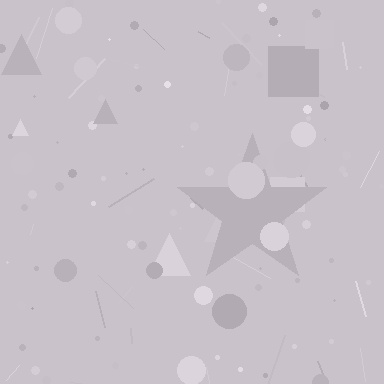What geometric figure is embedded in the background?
A star is embedded in the background.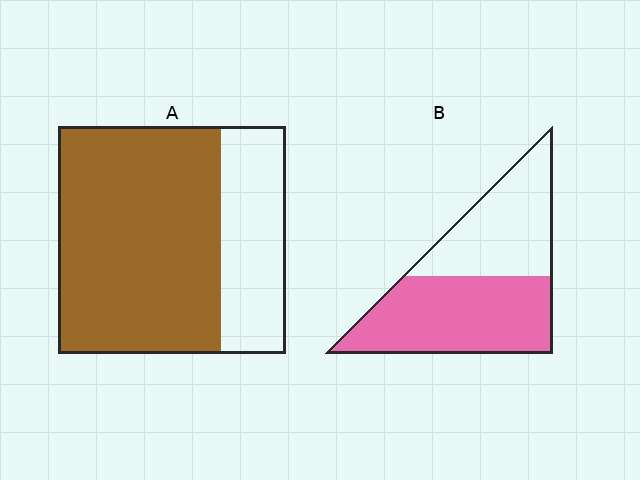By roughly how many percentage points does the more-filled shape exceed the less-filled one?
By roughly 15 percentage points (A over B).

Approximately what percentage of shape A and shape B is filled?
A is approximately 70% and B is approximately 55%.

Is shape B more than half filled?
Yes.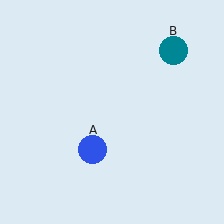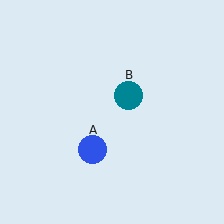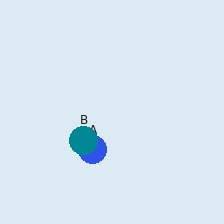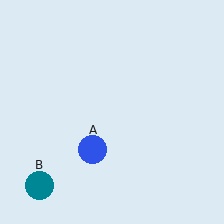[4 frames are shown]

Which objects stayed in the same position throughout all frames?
Blue circle (object A) remained stationary.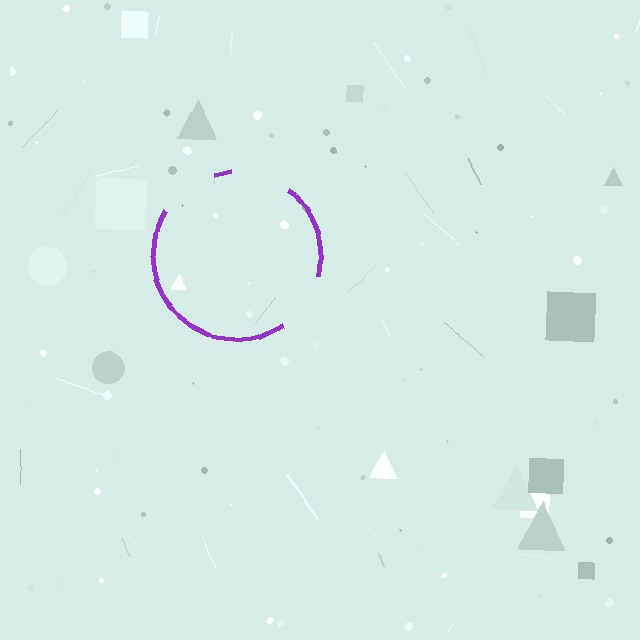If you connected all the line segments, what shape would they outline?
They would outline a circle.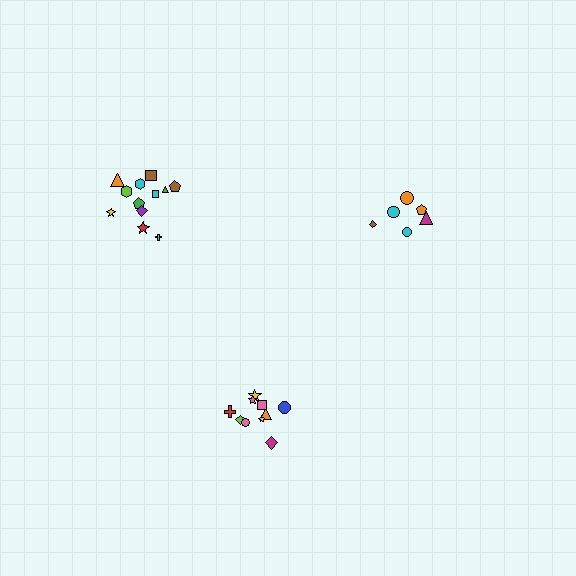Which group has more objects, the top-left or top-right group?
The top-left group.